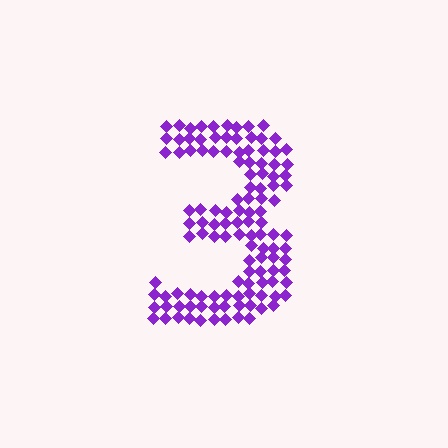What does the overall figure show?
The overall figure shows the digit 3.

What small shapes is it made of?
It is made of small diamonds.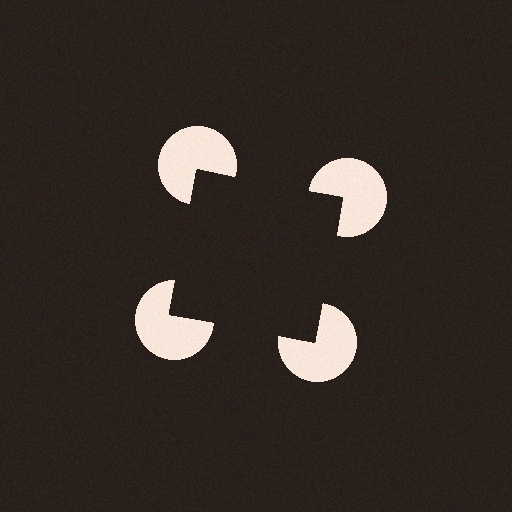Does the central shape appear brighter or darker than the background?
It typically appears slightly darker than the background, even though no actual brightness change is drawn.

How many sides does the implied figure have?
4 sides.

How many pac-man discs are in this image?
There are 4 — one at each vertex of the illusory square.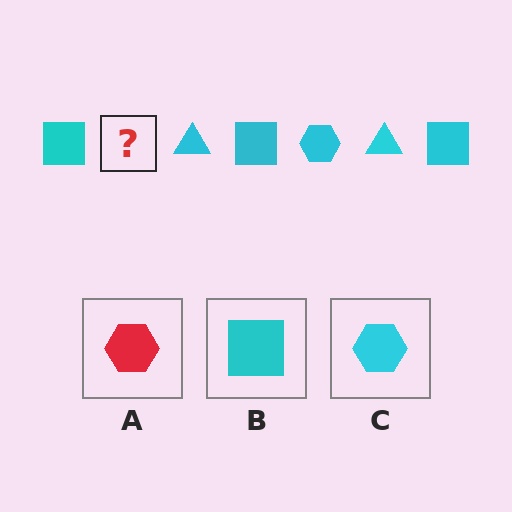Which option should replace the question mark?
Option C.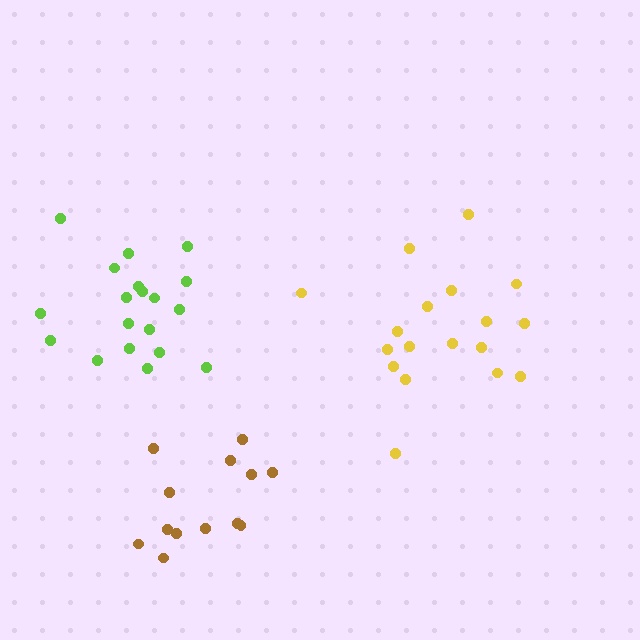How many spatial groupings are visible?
There are 3 spatial groupings.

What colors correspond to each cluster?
The clusters are colored: brown, yellow, lime.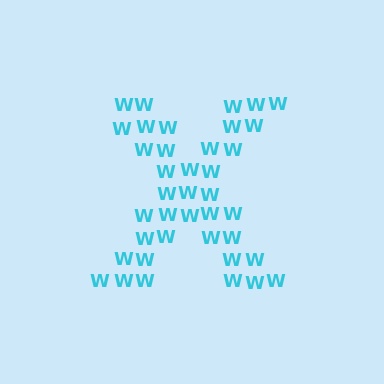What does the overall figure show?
The overall figure shows the letter X.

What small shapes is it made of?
It is made of small letter W's.